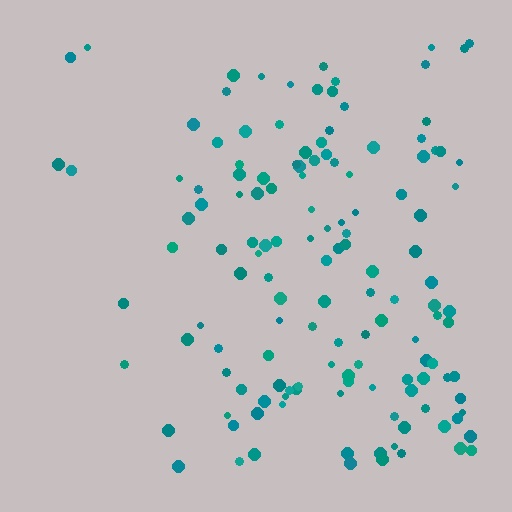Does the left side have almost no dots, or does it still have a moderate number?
Still a moderate number, just noticeably fewer than the right.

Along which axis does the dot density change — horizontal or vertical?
Horizontal.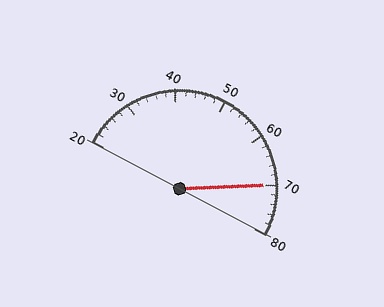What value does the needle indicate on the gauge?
The needle indicates approximately 70.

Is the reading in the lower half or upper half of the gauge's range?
The reading is in the upper half of the range (20 to 80).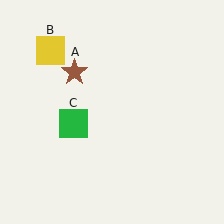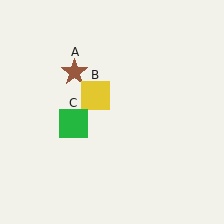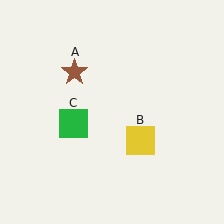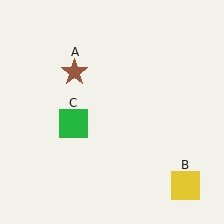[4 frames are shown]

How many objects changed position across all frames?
1 object changed position: yellow square (object B).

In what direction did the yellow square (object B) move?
The yellow square (object B) moved down and to the right.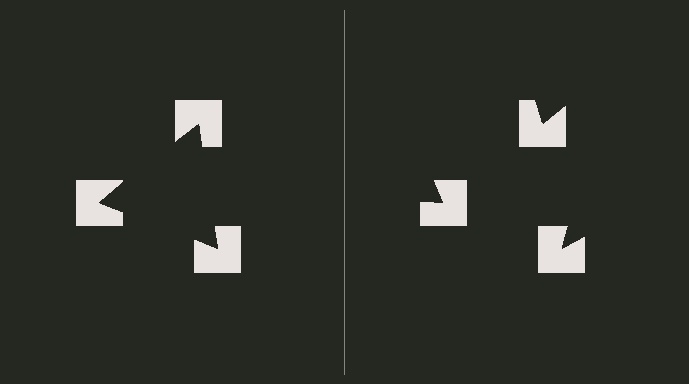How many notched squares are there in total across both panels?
6 — 3 on each side.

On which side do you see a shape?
An illusory triangle appears on the left side. On the right side the wedge cuts are rotated, so no coherent shape forms.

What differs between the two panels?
The notched squares are positioned identically on both sides; only the wedge orientations differ. On the left they align to a triangle; on the right they are misaligned.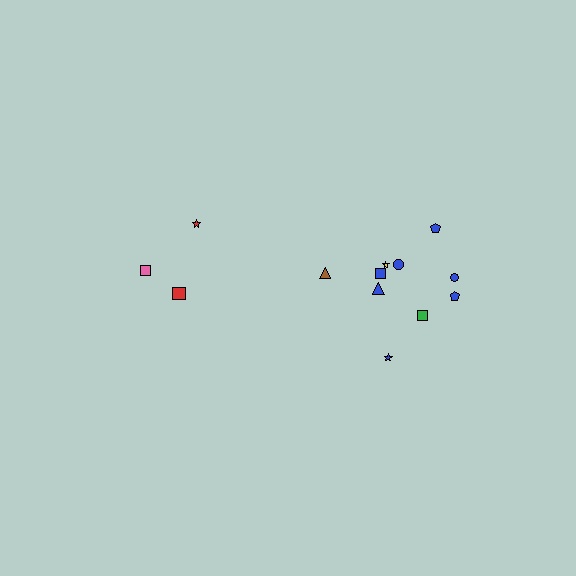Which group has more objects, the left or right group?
The right group.